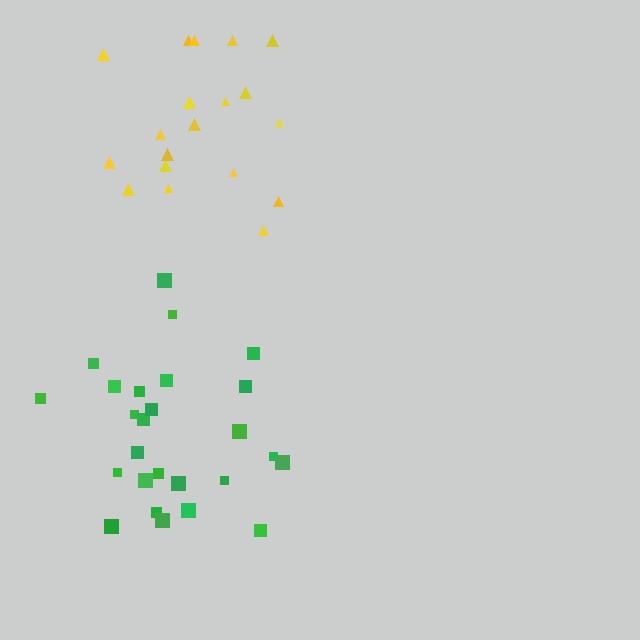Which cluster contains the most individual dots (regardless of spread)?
Green (26).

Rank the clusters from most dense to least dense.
green, yellow.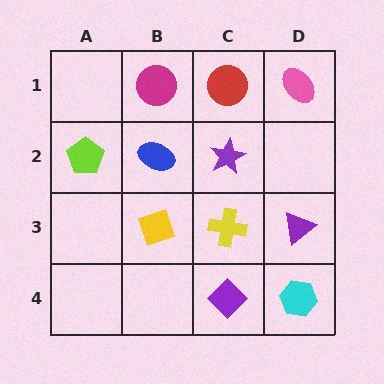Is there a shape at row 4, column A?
No, that cell is empty.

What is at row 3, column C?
A yellow cross.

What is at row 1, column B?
A magenta circle.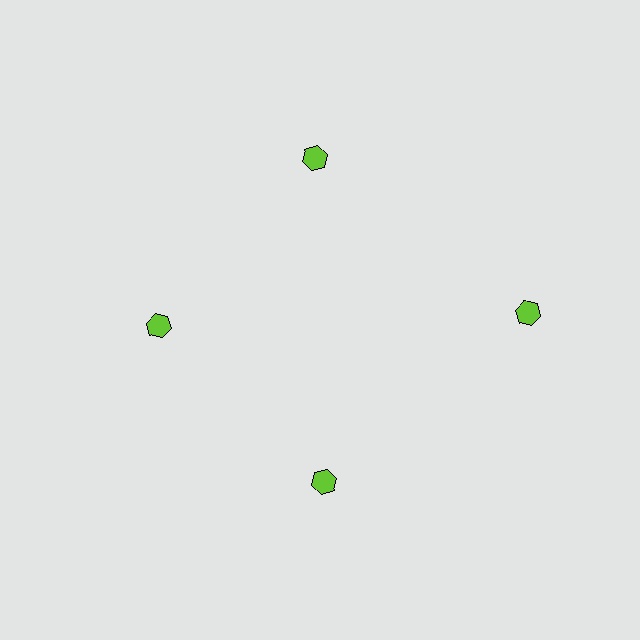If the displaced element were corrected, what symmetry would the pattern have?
It would have 4-fold rotational symmetry — the pattern would map onto itself every 90 degrees.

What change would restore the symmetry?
The symmetry would be restored by moving it inward, back onto the ring so that all 4 hexagons sit at equal angles and equal distance from the center.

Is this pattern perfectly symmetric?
No. The 4 lime hexagons are arranged in a ring, but one element near the 3 o'clock position is pushed outward from the center, breaking the 4-fold rotational symmetry.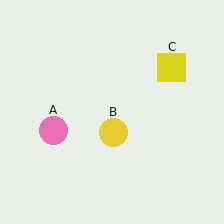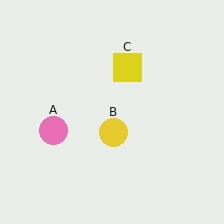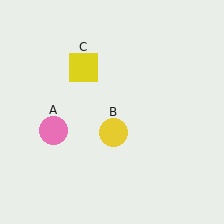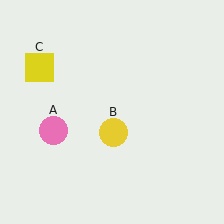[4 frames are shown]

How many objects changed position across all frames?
1 object changed position: yellow square (object C).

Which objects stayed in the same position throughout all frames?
Pink circle (object A) and yellow circle (object B) remained stationary.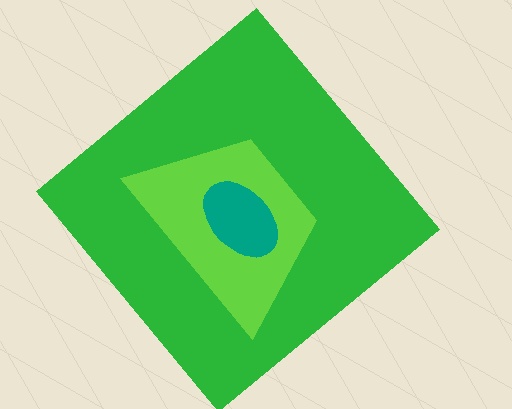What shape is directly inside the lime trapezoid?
The teal ellipse.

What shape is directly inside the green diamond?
The lime trapezoid.